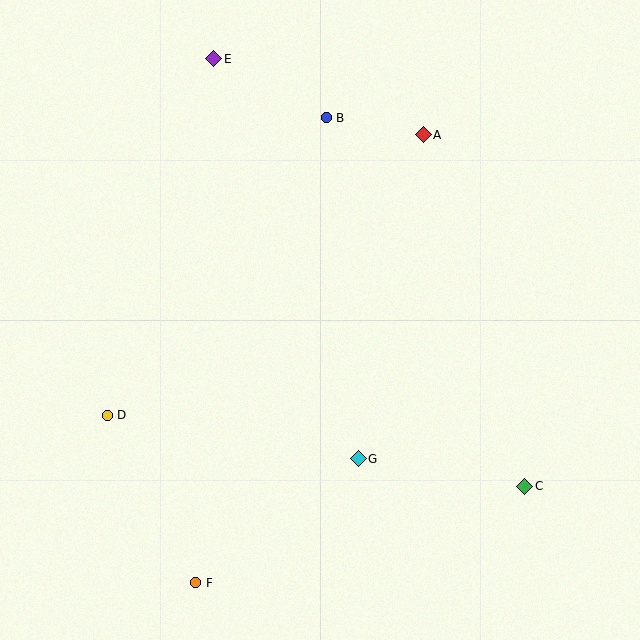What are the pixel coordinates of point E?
Point E is at (214, 59).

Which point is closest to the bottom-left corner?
Point F is closest to the bottom-left corner.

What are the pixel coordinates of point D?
Point D is at (107, 415).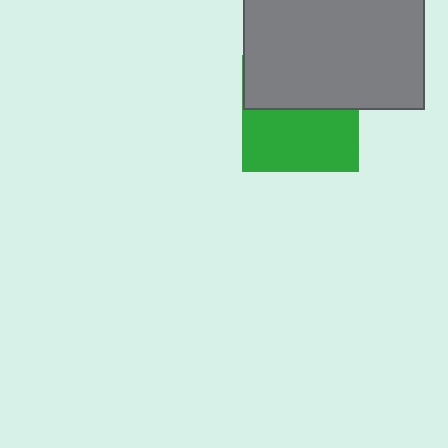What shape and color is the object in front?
The object in front is a gray rectangle.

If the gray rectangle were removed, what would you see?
You would see the complete green square.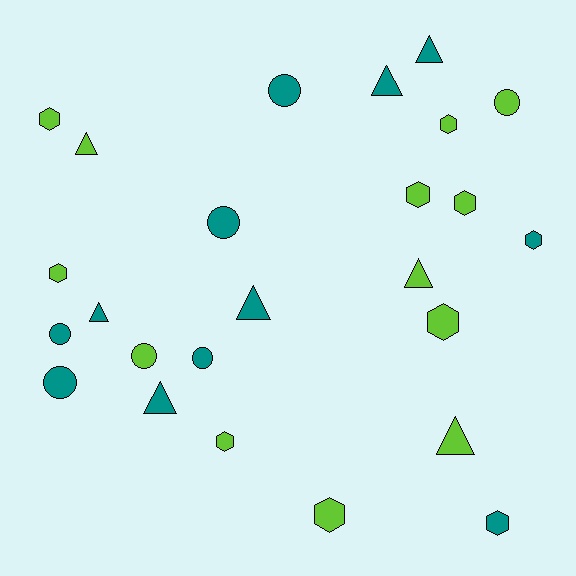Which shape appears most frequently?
Hexagon, with 10 objects.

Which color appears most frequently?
Lime, with 13 objects.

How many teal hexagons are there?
There are 2 teal hexagons.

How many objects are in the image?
There are 25 objects.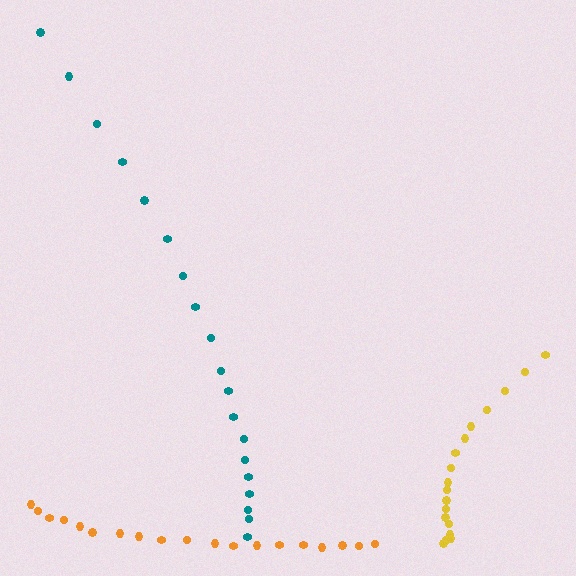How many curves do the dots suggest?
There are 3 distinct paths.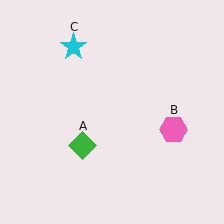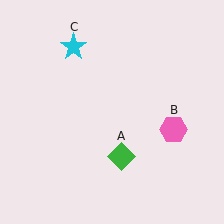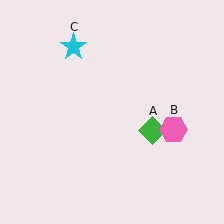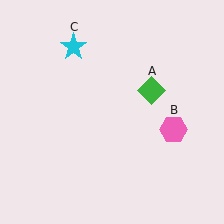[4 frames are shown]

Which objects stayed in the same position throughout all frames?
Pink hexagon (object B) and cyan star (object C) remained stationary.